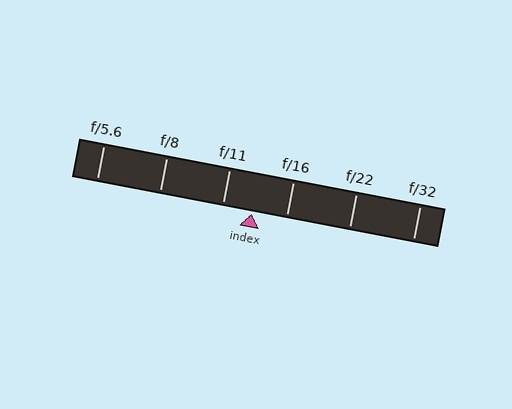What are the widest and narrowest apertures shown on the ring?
The widest aperture shown is f/5.6 and the narrowest is f/32.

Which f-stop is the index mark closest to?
The index mark is closest to f/11.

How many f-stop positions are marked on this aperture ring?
There are 6 f-stop positions marked.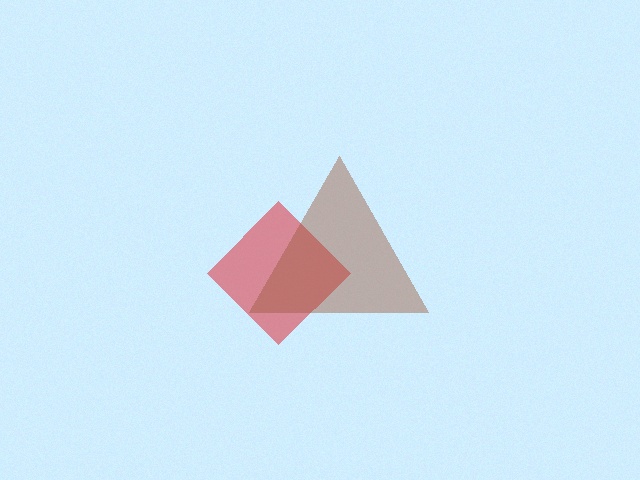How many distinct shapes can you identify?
There are 2 distinct shapes: a red diamond, a brown triangle.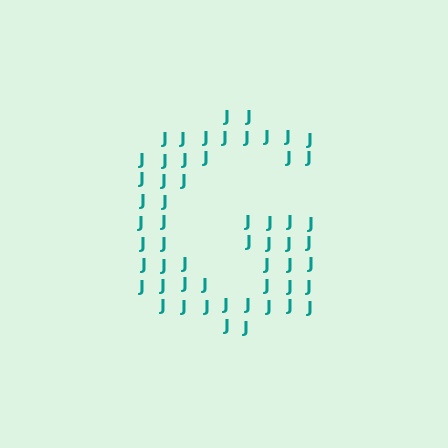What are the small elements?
The small elements are letter J's.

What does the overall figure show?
The overall figure shows the letter G.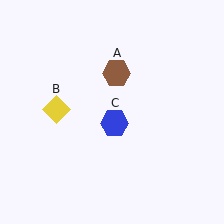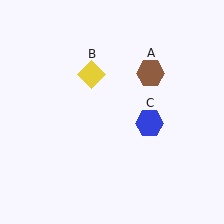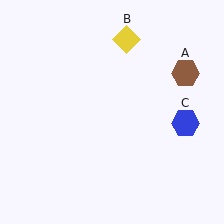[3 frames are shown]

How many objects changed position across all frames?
3 objects changed position: brown hexagon (object A), yellow diamond (object B), blue hexagon (object C).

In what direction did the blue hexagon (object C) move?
The blue hexagon (object C) moved right.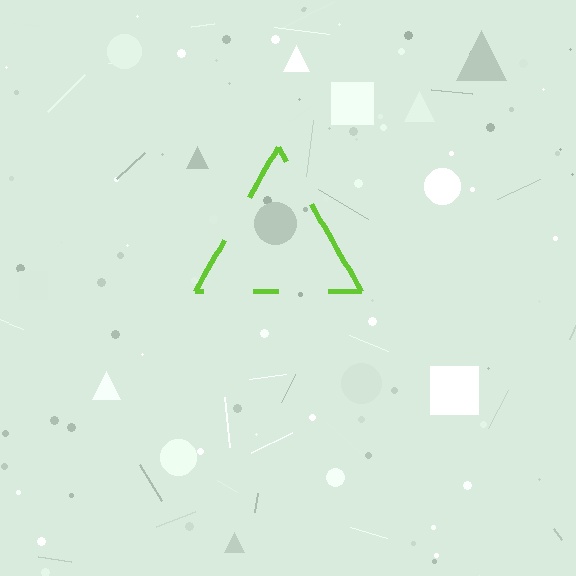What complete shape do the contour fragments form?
The contour fragments form a triangle.